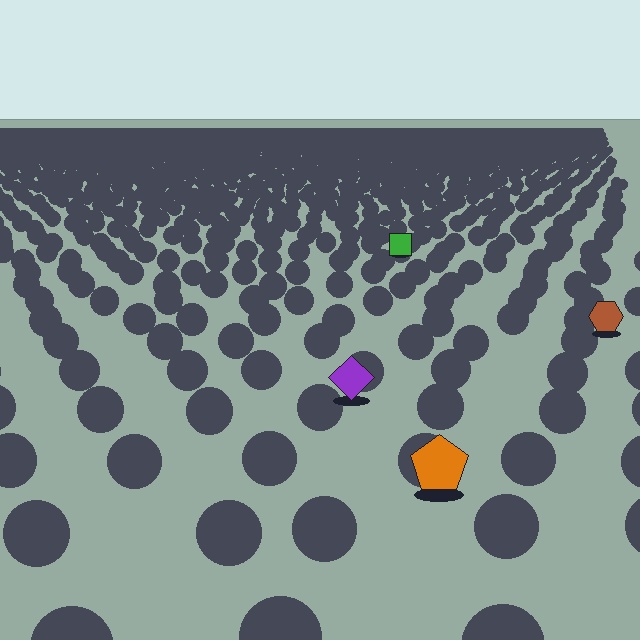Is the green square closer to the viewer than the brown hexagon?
No. The brown hexagon is closer — you can tell from the texture gradient: the ground texture is coarser near it.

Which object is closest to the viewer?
The orange pentagon is closest. The texture marks near it are larger and more spread out.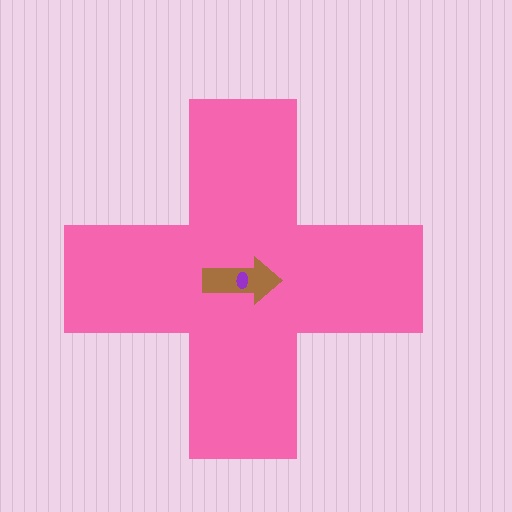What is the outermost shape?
The pink cross.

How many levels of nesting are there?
3.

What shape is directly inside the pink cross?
The brown arrow.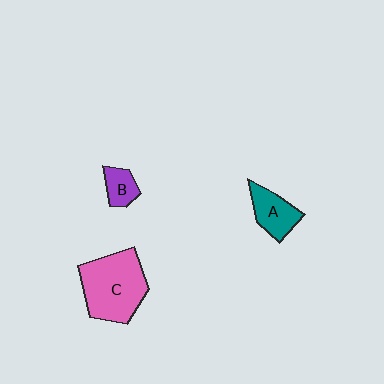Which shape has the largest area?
Shape C (pink).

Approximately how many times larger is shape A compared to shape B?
Approximately 1.6 times.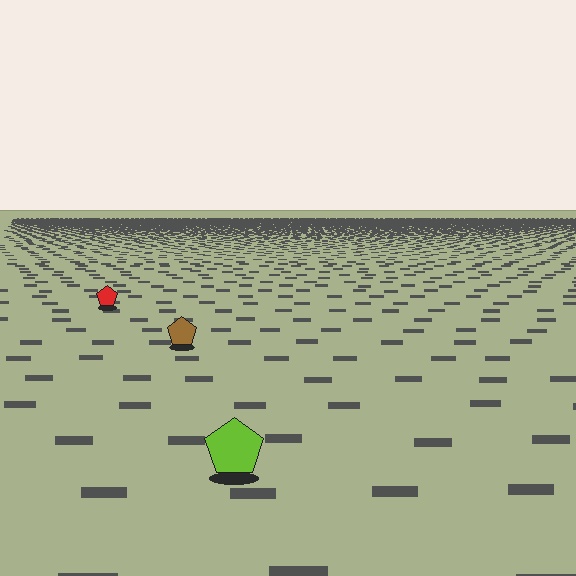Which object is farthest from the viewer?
The red pentagon is farthest from the viewer. It appears smaller and the ground texture around it is denser.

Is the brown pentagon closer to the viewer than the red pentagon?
Yes. The brown pentagon is closer — you can tell from the texture gradient: the ground texture is coarser near it.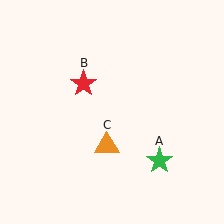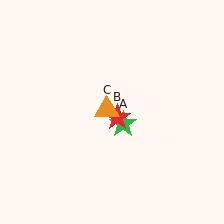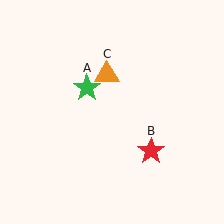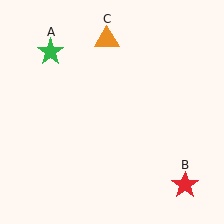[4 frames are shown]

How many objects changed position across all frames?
3 objects changed position: green star (object A), red star (object B), orange triangle (object C).